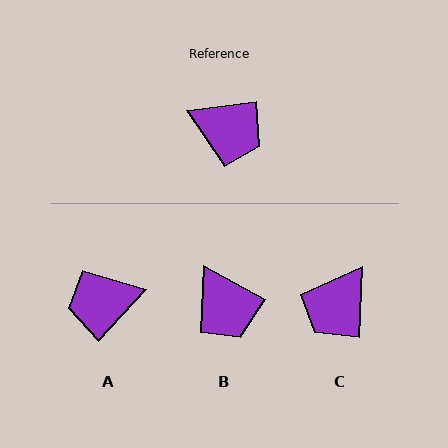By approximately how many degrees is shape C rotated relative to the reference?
Approximately 100 degrees clockwise.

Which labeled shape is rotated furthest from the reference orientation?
A, about 140 degrees away.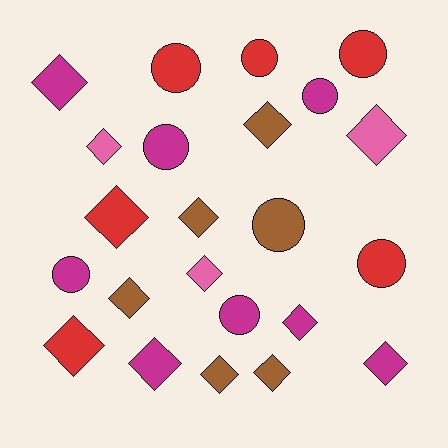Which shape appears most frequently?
Diamond, with 14 objects.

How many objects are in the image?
There are 23 objects.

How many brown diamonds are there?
There are 5 brown diamonds.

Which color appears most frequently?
Magenta, with 8 objects.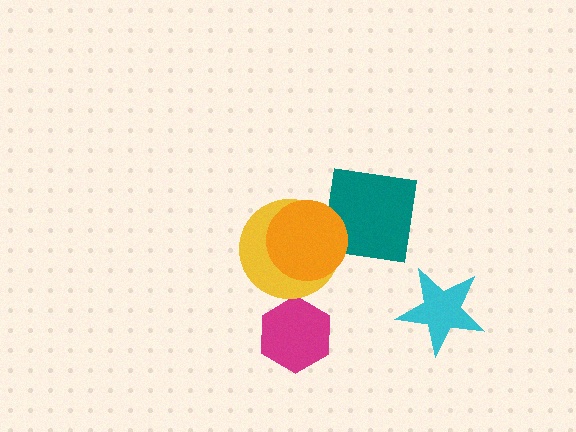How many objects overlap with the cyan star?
0 objects overlap with the cyan star.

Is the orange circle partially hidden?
No, no other shape covers it.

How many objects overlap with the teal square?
1 object overlaps with the teal square.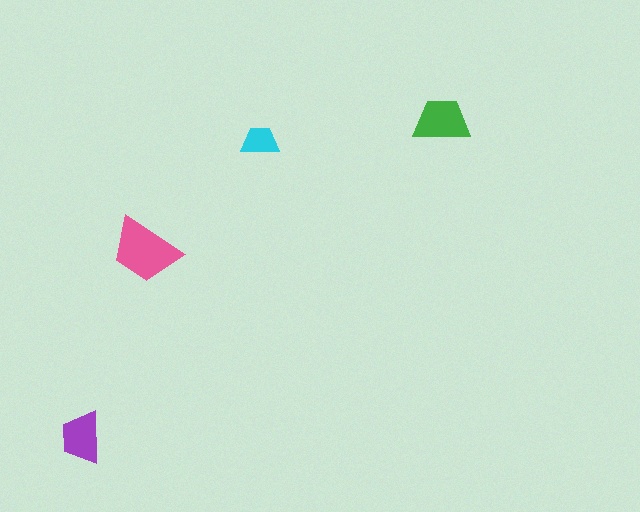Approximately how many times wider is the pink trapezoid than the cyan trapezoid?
About 2 times wider.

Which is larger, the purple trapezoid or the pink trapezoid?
The pink one.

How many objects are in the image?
There are 4 objects in the image.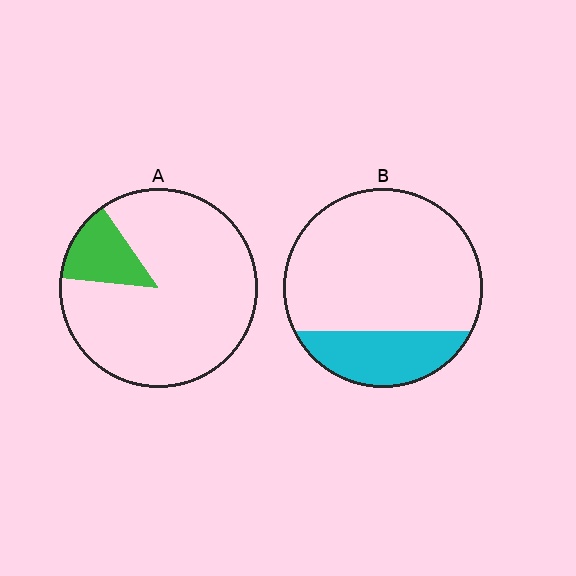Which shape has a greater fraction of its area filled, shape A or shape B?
Shape B.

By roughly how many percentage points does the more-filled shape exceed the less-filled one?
By roughly 10 percentage points (B over A).